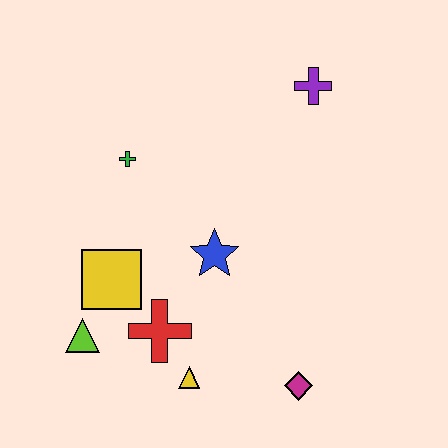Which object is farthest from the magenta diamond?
The purple cross is farthest from the magenta diamond.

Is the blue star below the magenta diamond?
No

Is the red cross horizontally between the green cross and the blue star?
Yes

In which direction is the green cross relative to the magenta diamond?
The green cross is above the magenta diamond.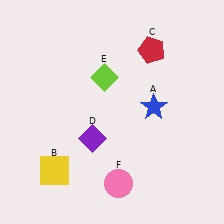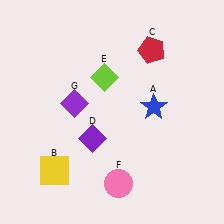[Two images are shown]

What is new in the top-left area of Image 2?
A purple diamond (G) was added in the top-left area of Image 2.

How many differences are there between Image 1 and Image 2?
There is 1 difference between the two images.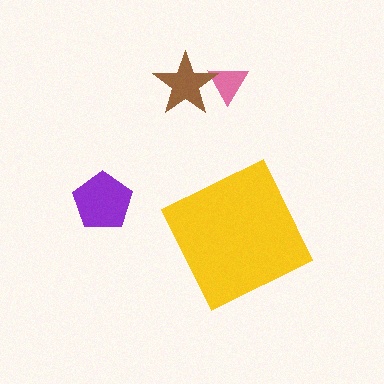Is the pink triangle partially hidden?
No, the pink triangle is fully visible.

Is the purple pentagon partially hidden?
No, the purple pentagon is fully visible.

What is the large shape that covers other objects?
A yellow diamond.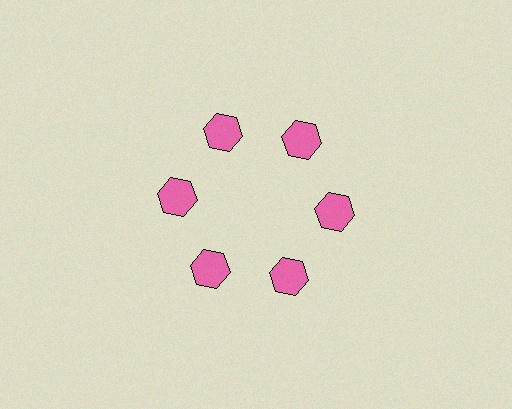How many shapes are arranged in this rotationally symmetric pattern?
There are 6 shapes, arranged in 6 groups of 1.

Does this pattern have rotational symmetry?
Yes, this pattern has 6-fold rotational symmetry. It looks the same after rotating 60 degrees around the center.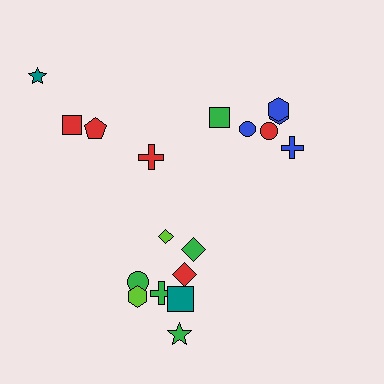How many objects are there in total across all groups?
There are 18 objects.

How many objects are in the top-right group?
There are 6 objects.